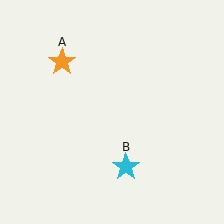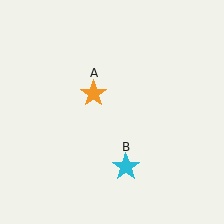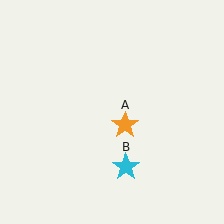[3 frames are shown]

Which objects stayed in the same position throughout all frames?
Cyan star (object B) remained stationary.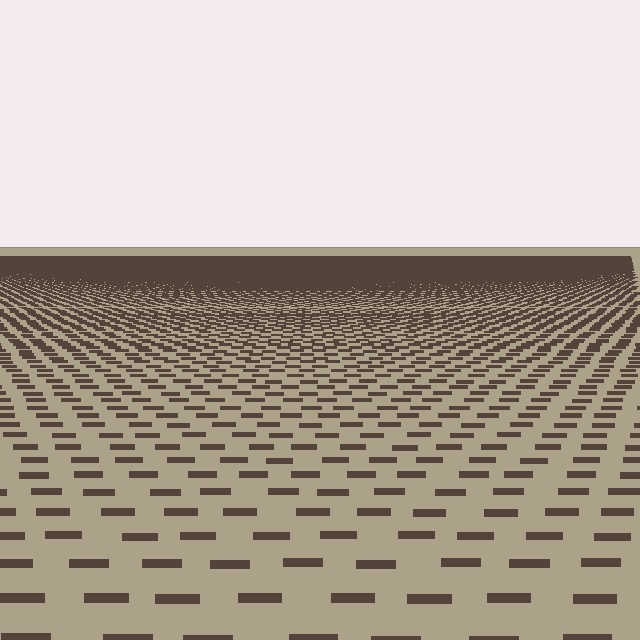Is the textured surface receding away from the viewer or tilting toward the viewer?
The surface is receding away from the viewer. Texture elements get smaller and denser toward the top.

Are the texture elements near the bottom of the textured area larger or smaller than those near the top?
Larger. Near the bottom, elements are closer to the viewer and appear at a bigger on-screen size.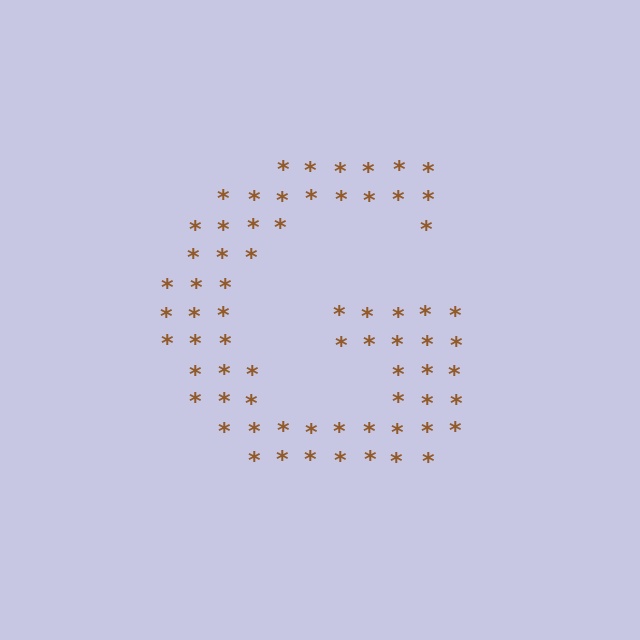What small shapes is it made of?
It is made of small asterisks.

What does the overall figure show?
The overall figure shows the letter G.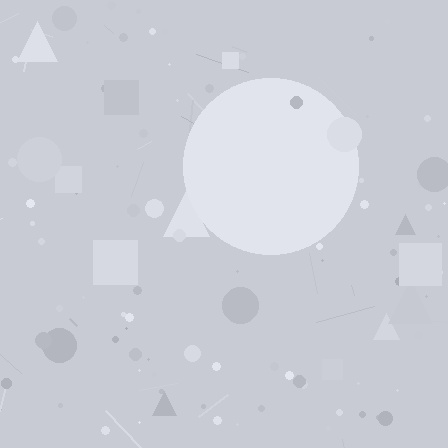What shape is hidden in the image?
A circle is hidden in the image.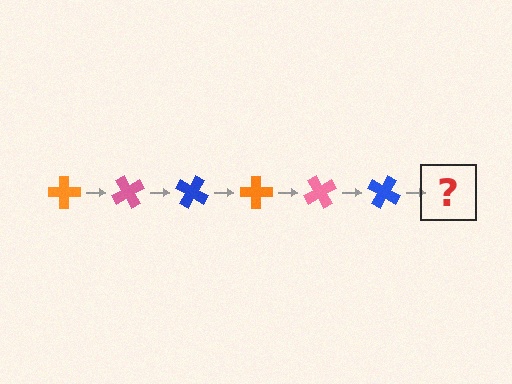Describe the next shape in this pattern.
It should be an orange cross, rotated 360 degrees from the start.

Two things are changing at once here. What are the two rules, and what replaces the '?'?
The two rules are that it rotates 60 degrees each step and the color cycles through orange, pink, and blue. The '?' should be an orange cross, rotated 360 degrees from the start.